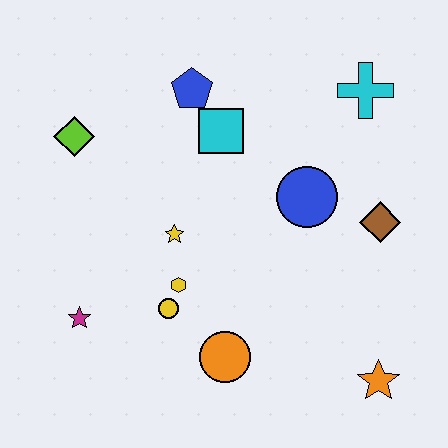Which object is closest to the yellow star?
The yellow hexagon is closest to the yellow star.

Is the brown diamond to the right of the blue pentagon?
Yes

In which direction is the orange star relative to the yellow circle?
The orange star is to the right of the yellow circle.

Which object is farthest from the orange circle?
The cyan cross is farthest from the orange circle.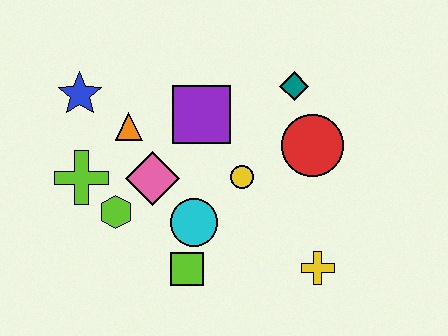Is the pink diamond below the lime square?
No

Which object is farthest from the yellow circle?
The blue star is farthest from the yellow circle.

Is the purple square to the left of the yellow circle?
Yes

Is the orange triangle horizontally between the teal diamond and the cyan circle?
No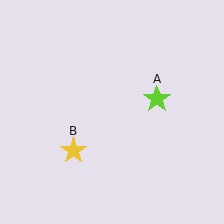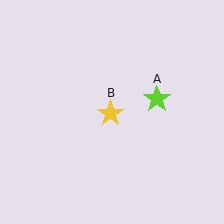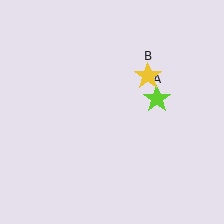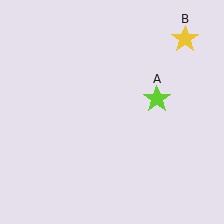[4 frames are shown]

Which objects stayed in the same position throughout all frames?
Lime star (object A) remained stationary.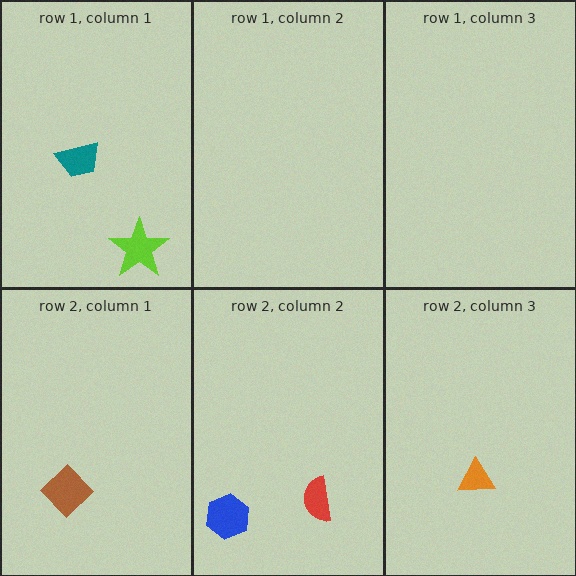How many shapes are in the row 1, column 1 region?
2.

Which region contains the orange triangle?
The row 2, column 3 region.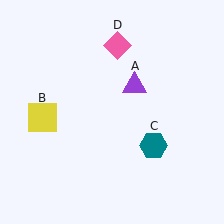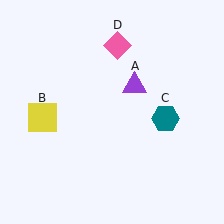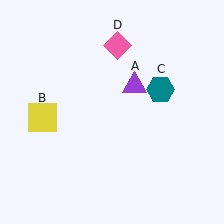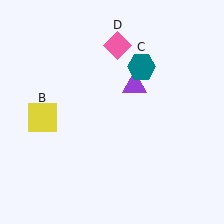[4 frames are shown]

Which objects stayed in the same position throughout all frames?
Purple triangle (object A) and yellow square (object B) and pink diamond (object D) remained stationary.